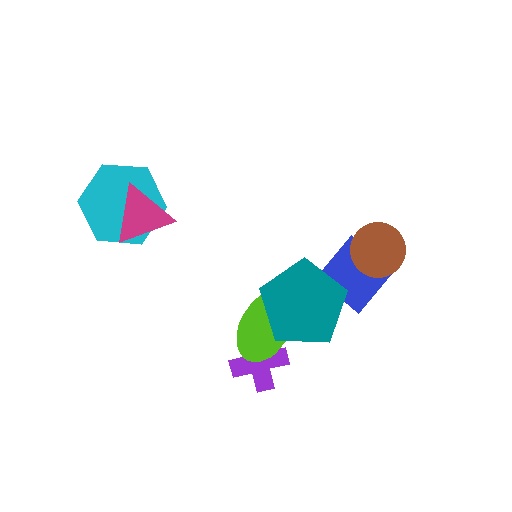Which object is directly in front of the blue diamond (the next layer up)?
The teal pentagon is directly in front of the blue diamond.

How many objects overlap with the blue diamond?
2 objects overlap with the blue diamond.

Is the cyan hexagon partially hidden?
Yes, it is partially covered by another shape.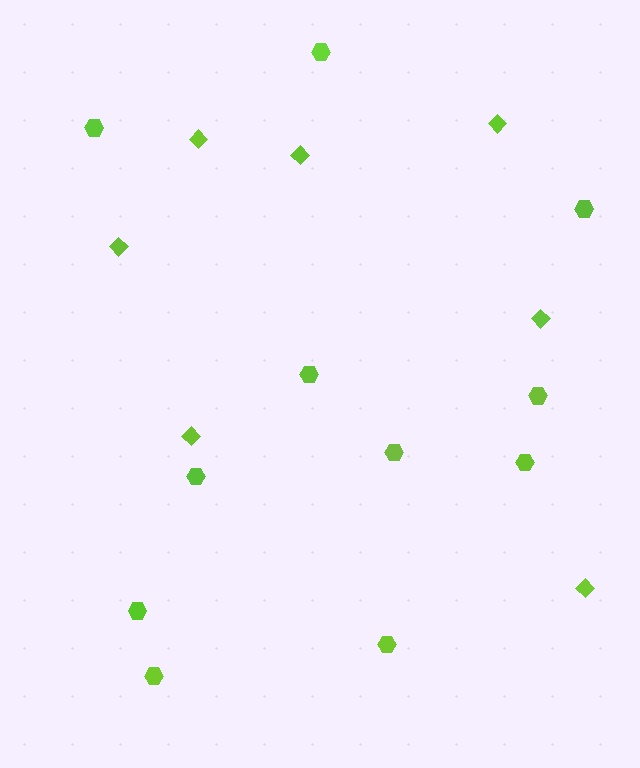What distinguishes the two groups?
There are 2 groups: one group of diamonds (7) and one group of hexagons (11).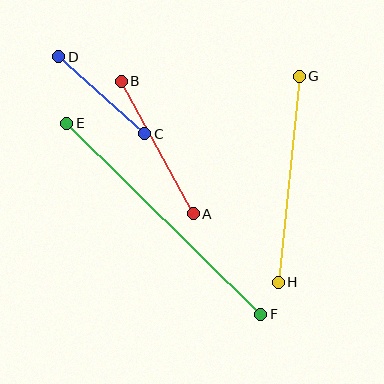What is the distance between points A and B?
The distance is approximately 151 pixels.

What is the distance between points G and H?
The distance is approximately 207 pixels.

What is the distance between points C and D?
The distance is approximately 116 pixels.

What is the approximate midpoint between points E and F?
The midpoint is at approximately (164, 219) pixels.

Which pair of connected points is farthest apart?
Points E and F are farthest apart.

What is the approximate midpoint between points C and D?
The midpoint is at approximately (102, 95) pixels.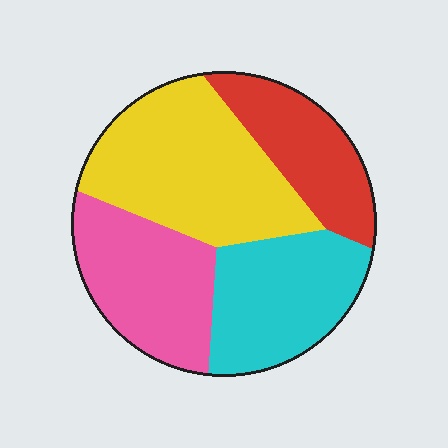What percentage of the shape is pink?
Pink takes up between a sixth and a third of the shape.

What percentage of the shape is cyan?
Cyan takes up about one quarter (1/4) of the shape.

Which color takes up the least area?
Red, at roughly 20%.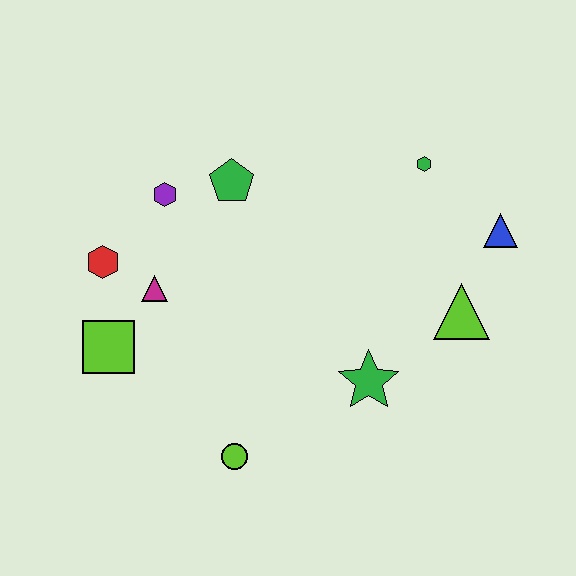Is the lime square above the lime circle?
Yes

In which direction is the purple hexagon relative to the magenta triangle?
The purple hexagon is above the magenta triangle.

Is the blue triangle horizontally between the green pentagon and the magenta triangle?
No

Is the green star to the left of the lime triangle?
Yes